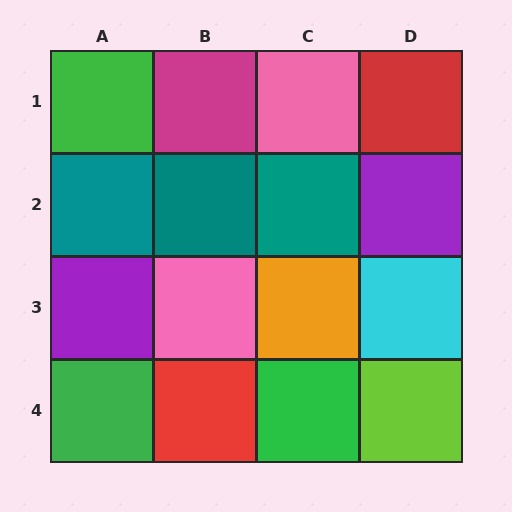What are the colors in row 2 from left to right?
Teal, teal, teal, purple.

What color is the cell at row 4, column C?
Green.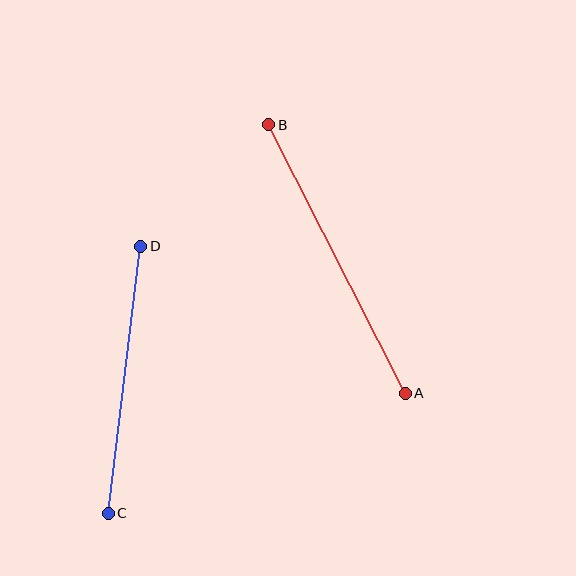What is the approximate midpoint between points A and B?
The midpoint is at approximately (337, 259) pixels.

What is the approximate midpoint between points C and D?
The midpoint is at approximately (124, 380) pixels.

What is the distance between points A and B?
The distance is approximately 301 pixels.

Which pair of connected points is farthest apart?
Points A and B are farthest apart.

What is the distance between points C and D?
The distance is approximately 269 pixels.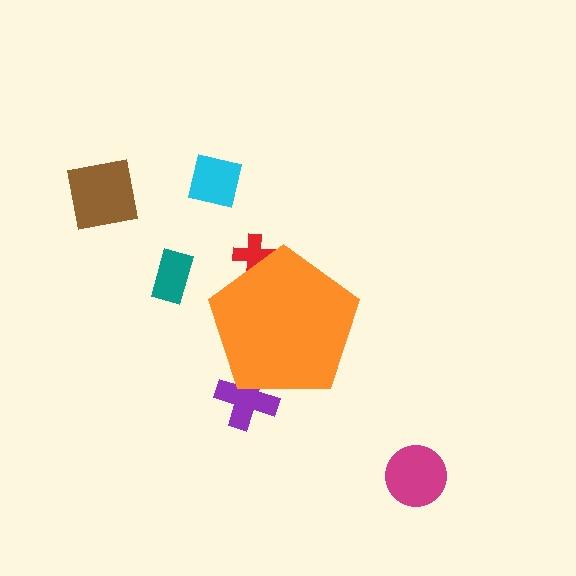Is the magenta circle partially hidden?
No, the magenta circle is fully visible.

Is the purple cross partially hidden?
Yes, the purple cross is partially hidden behind the orange pentagon.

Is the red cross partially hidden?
Yes, the red cross is partially hidden behind the orange pentagon.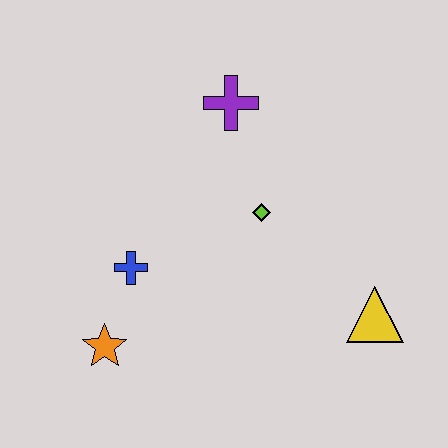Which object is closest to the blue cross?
The orange star is closest to the blue cross.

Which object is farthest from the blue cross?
The yellow triangle is farthest from the blue cross.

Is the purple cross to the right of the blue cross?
Yes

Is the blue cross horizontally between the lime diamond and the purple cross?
No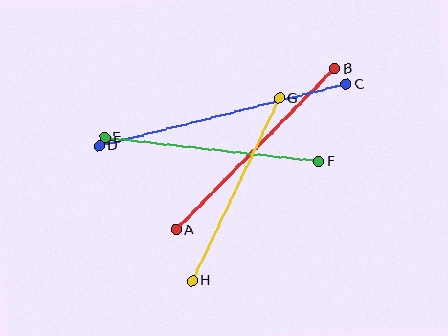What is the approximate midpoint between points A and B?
The midpoint is at approximately (255, 149) pixels.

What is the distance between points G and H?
The distance is approximately 203 pixels.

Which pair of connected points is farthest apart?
Points C and D are farthest apart.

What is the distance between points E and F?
The distance is approximately 215 pixels.